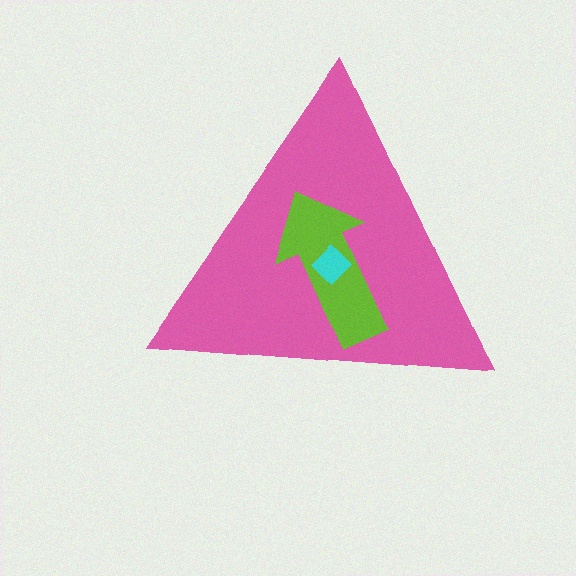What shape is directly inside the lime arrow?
The cyan diamond.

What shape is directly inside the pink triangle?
The lime arrow.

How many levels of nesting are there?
3.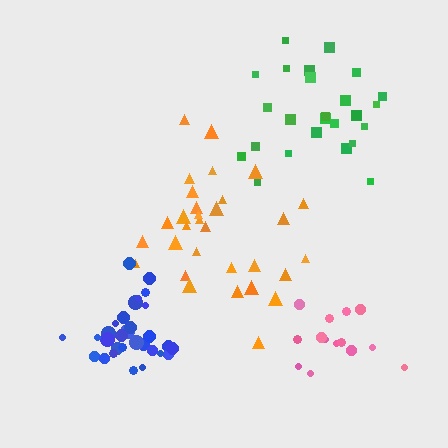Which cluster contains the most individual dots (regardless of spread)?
Orange (32).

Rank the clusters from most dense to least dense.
blue, pink, green, orange.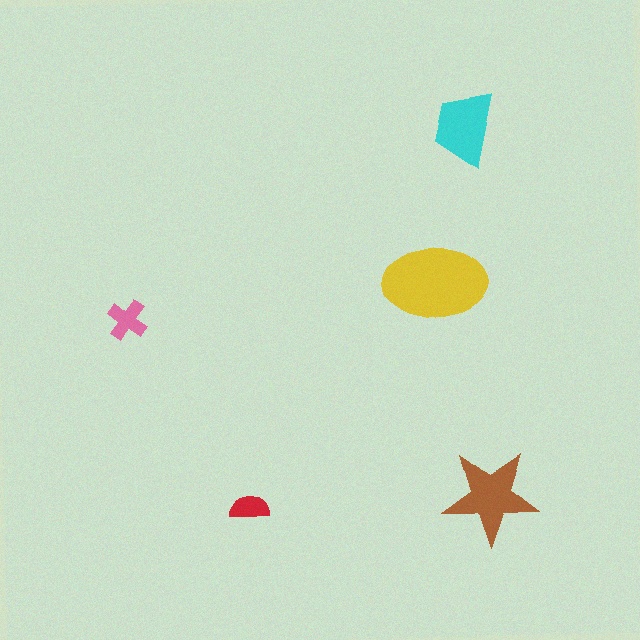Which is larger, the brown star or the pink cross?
The brown star.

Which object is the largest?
The yellow ellipse.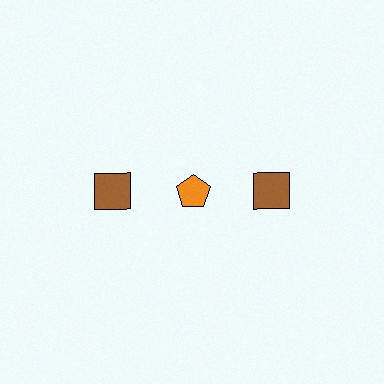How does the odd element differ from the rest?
It differs in both color (orange instead of brown) and shape (pentagon instead of square).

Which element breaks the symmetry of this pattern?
The orange pentagon in the top row, second from left column breaks the symmetry. All other shapes are brown squares.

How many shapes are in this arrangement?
There are 3 shapes arranged in a grid pattern.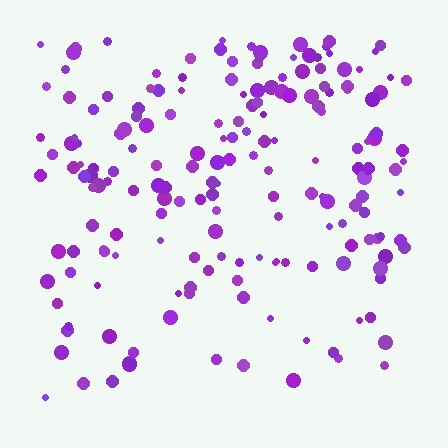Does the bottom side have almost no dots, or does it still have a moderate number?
Still a moderate number, just noticeably fewer than the top.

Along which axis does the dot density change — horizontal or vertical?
Vertical.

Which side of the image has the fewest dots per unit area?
The bottom.